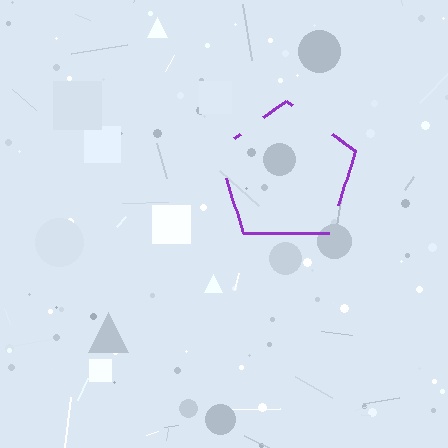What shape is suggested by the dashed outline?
The dashed outline suggests a pentagon.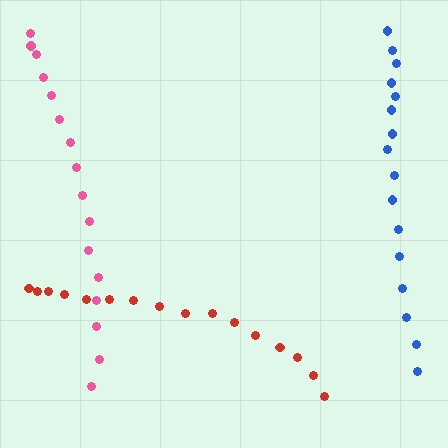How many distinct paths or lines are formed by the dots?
There are 3 distinct paths.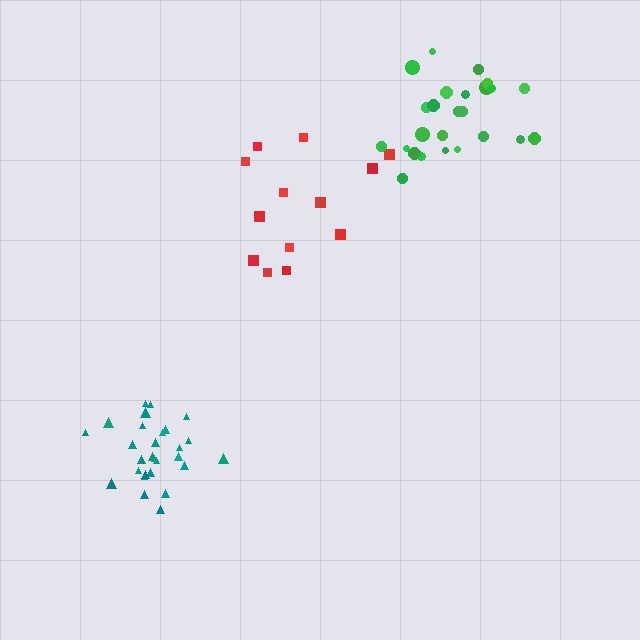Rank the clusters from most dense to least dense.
teal, green, red.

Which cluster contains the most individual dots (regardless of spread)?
Teal (28).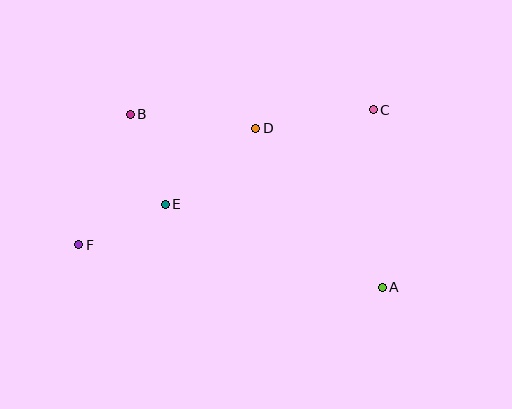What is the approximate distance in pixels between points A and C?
The distance between A and C is approximately 178 pixels.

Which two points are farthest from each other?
Points C and F are farthest from each other.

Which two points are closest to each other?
Points E and F are closest to each other.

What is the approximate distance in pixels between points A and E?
The distance between A and E is approximately 232 pixels.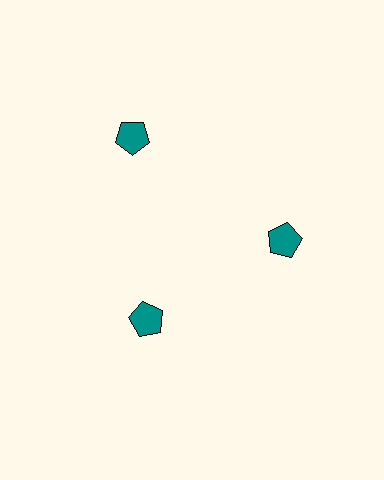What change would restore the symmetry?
The symmetry would be restored by moving it inward, back onto the ring so that all 3 pentagons sit at equal angles and equal distance from the center.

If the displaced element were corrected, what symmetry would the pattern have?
It would have 3-fold rotational symmetry — the pattern would map onto itself every 120 degrees.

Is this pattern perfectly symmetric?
No. The 3 teal pentagons are arranged in a ring, but one element near the 11 o'clock position is pushed outward from the center, breaking the 3-fold rotational symmetry.